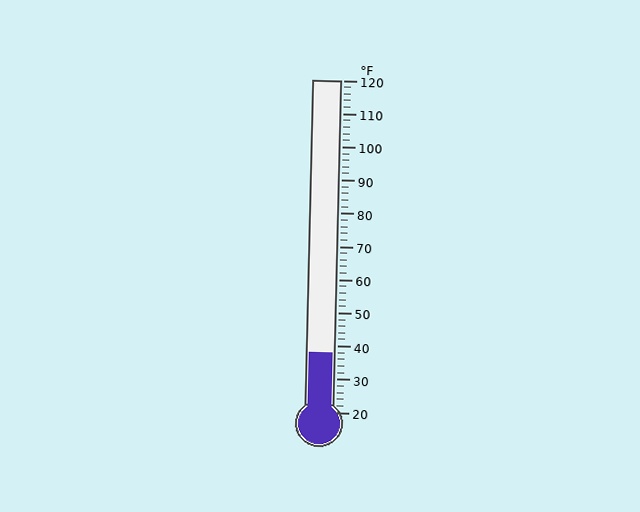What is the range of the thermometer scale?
The thermometer scale ranges from 20°F to 120°F.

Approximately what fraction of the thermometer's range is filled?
The thermometer is filled to approximately 20% of its range.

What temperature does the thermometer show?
The thermometer shows approximately 38°F.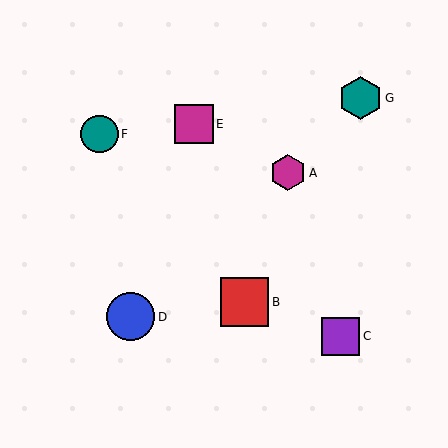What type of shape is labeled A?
Shape A is a magenta hexagon.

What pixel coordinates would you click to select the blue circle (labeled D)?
Click at (131, 317) to select the blue circle D.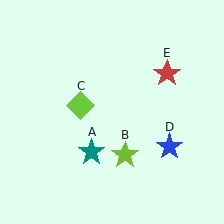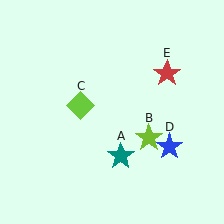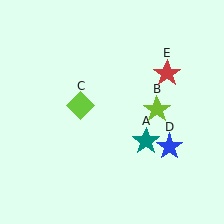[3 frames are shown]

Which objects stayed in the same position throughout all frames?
Lime diamond (object C) and blue star (object D) and red star (object E) remained stationary.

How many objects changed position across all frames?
2 objects changed position: teal star (object A), lime star (object B).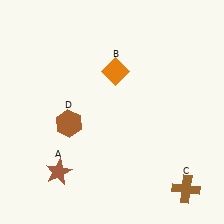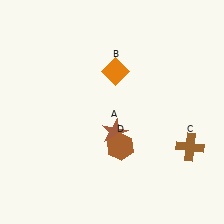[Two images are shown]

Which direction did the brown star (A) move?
The brown star (A) moved right.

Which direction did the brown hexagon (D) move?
The brown hexagon (D) moved right.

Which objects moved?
The objects that moved are: the brown star (A), the brown cross (C), the brown hexagon (D).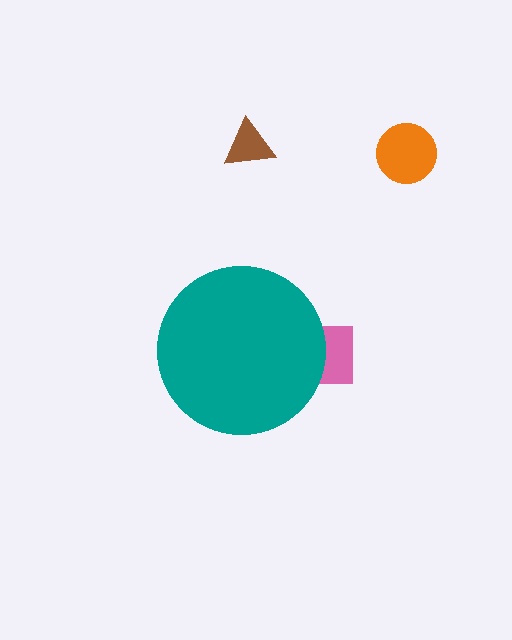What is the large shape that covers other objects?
A teal circle.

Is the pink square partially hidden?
Yes, the pink square is partially hidden behind the teal circle.